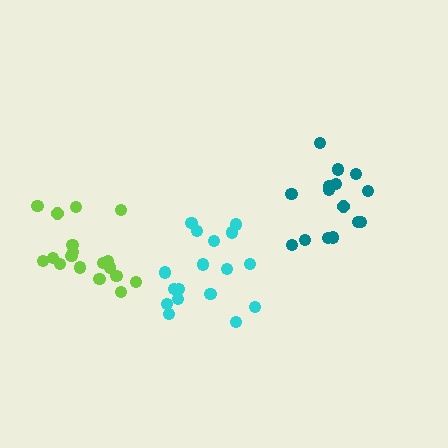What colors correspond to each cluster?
The clusters are colored: teal, cyan, lime.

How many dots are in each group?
Group 1: 15 dots, Group 2: 17 dots, Group 3: 19 dots (51 total).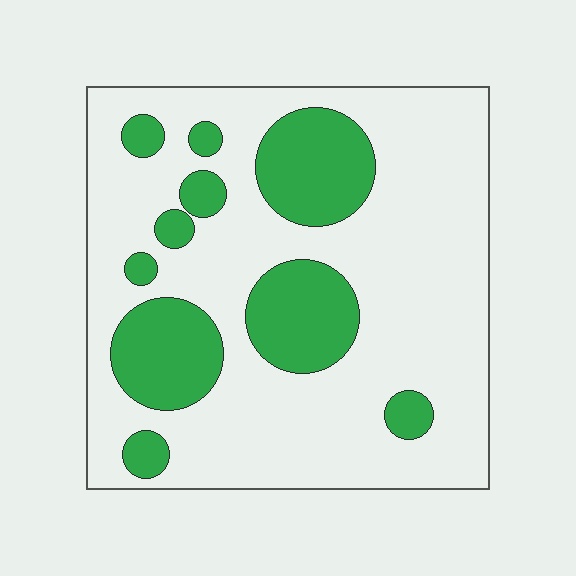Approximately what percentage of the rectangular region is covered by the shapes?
Approximately 25%.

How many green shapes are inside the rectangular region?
10.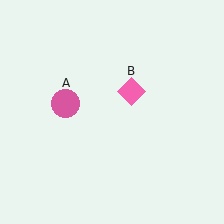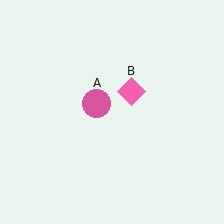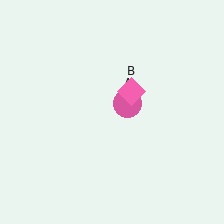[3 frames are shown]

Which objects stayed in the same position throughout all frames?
Pink diamond (object B) remained stationary.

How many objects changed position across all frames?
1 object changed position: pink circle (object A).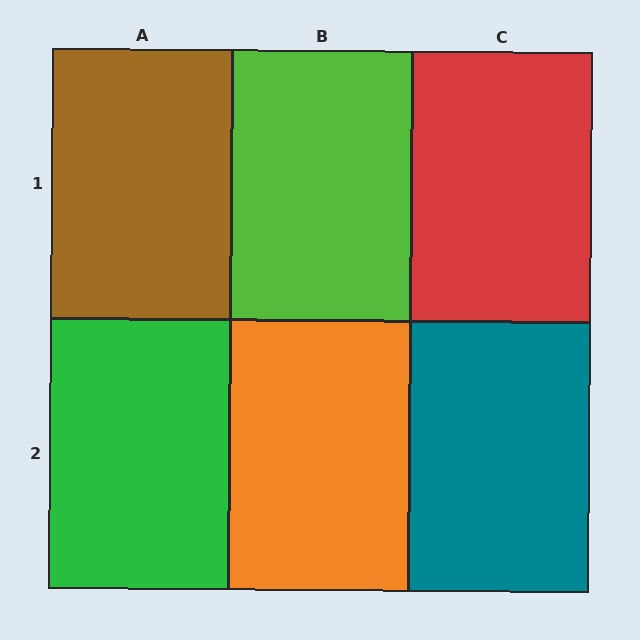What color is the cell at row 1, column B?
Lime.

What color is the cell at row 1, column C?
Red.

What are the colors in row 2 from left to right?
Green, orange, teal.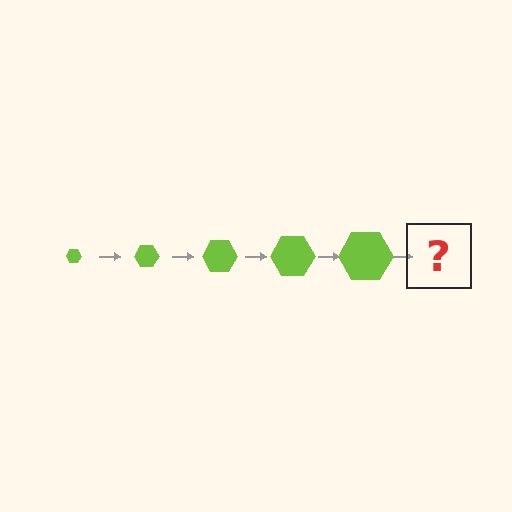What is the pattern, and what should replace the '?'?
The pattern is that the hexagon gets progressively larger each step. The '?' should be a lime hexagon, larger than the previous one.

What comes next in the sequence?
The next element should be a lime hexagon, larger than the previous one.